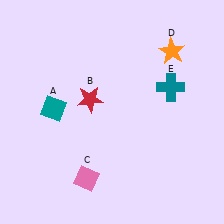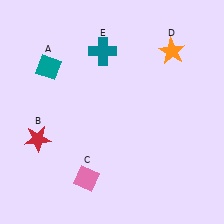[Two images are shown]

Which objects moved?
The objects that moved are: the teal diamond (A), the red star (B), the teal cross (E).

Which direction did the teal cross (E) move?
The teal cross (E) moved left.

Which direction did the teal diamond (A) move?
The teal diamond (A) moved up.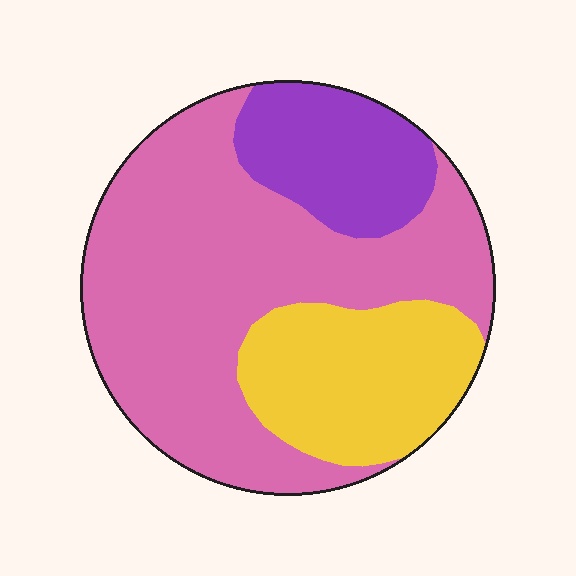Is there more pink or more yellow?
Pink.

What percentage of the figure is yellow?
Yellow covers about 25% of the figure.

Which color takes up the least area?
Purple, at roughly 15%.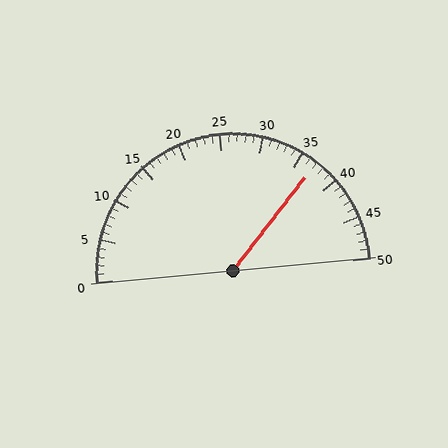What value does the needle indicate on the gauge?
The needle indicates approximately 37.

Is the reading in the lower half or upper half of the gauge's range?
The reading is in the upper half of the range (0 to 50).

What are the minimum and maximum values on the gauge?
The gauge ranges from 0 to 50.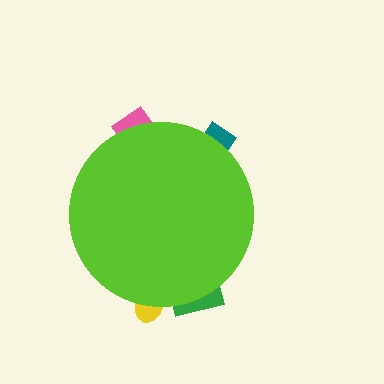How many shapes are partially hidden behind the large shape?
4 shapes are partially hidden.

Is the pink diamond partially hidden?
Yes, the pink diamond is partially hidden behind the lime circle.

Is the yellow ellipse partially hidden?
Yes, the yellow ellipse is partially hidden behind the lime circle.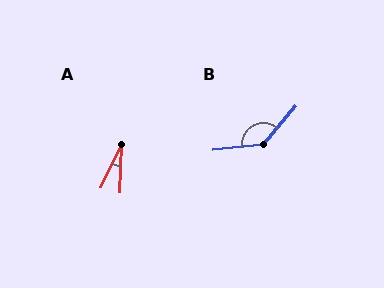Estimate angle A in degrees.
Approximately 24 degrees.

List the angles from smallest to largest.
A (24°), B (137°).